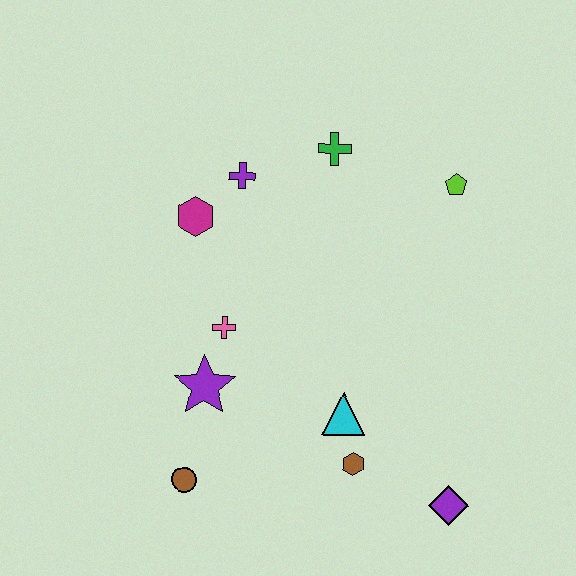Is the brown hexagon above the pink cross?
No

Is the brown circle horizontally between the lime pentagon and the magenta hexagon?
No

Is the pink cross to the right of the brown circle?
Yes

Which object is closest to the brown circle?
The purple star is closest to the brown circle.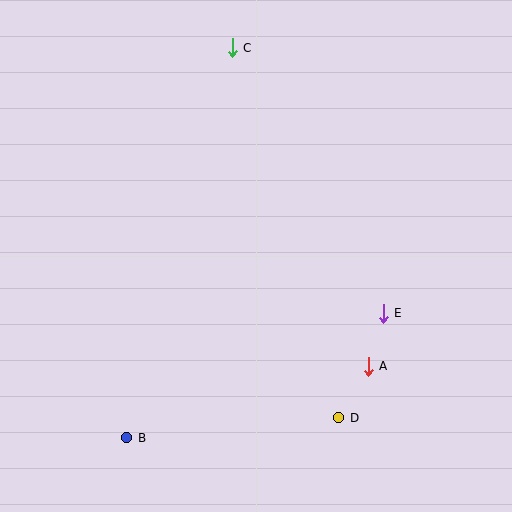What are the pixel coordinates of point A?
Point A is at (368, 366).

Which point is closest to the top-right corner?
Point C is closest to the top-right corner.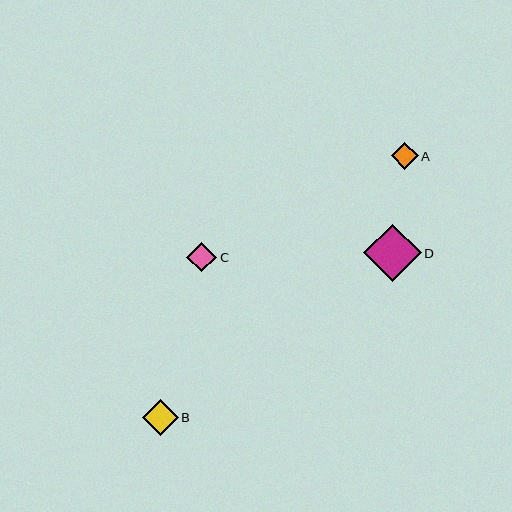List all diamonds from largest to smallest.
From largest to smallest: D, B, C, A.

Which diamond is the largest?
Diamond D is the largest with a size of approximately 57 pixels.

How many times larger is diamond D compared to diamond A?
Diamond D is approximately 2.1 times the size of diamond A.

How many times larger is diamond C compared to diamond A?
Diamond C is approximately 1.1 times the size of diamond A.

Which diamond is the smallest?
Diamond A is the smallest with a size of approximately 27 pixels.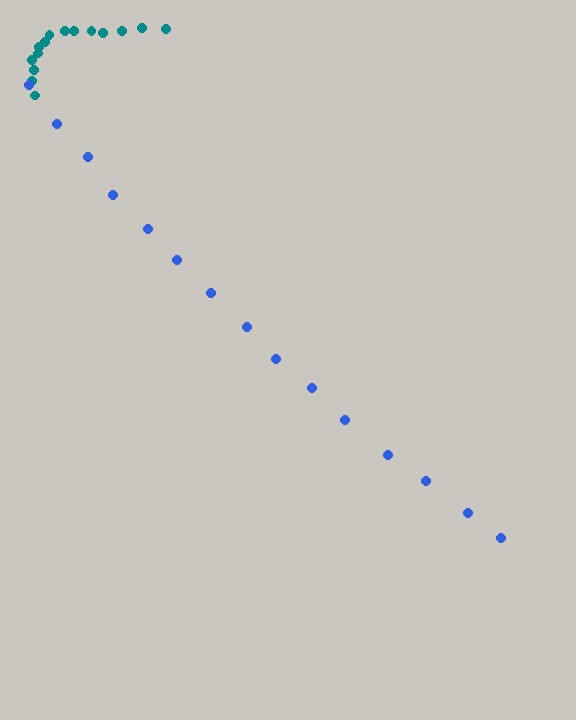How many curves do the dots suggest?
There are 2 distinct paths.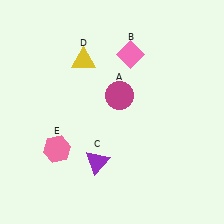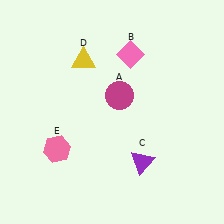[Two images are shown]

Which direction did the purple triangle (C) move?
The purple triangle (C) moved right.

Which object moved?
The purple triangle (C) moved right.